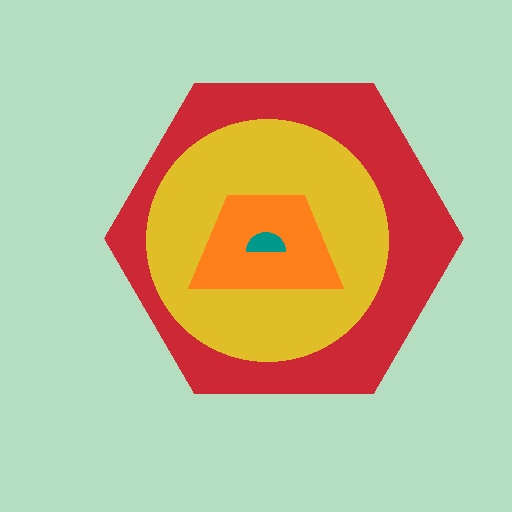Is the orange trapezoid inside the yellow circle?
Yes.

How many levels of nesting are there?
4.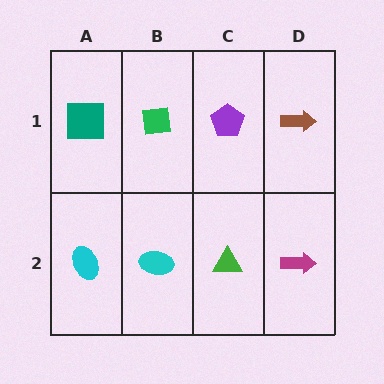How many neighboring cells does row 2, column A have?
2.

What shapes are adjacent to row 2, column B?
A green square (row 1, column B), a cyan ellipse (row 2, column A), a green triangle (row 2, column C).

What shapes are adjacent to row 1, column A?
A cyan ellipse (row 2, column A), a green square (row 1, column B).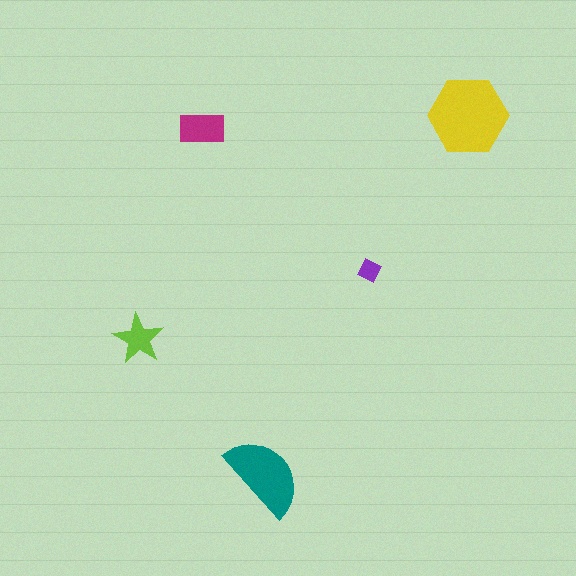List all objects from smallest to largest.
The purple diamond, the lime star, the magenta rectangle, the teal semicircle, the yellow hexagon.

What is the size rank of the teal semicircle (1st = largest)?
2nd.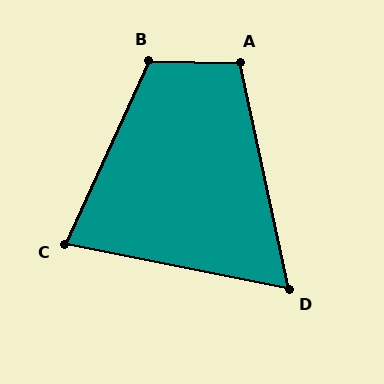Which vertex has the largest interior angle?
B, at approximately 113 degrees.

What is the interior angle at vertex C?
Approximately 77 degrees (acute).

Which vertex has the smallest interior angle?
D, at approximately 67 degrees.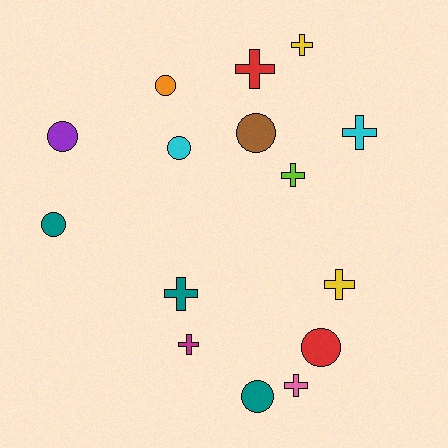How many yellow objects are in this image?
There are 2 yellow objects.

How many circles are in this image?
There are 7 circles.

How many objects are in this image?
There are 15 objects.